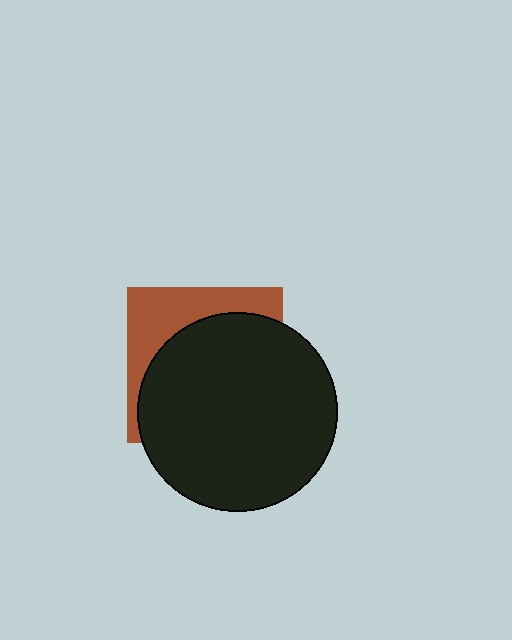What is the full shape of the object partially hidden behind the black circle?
The partially hidden object is a brown square.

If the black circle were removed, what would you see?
You would see the complete brown square.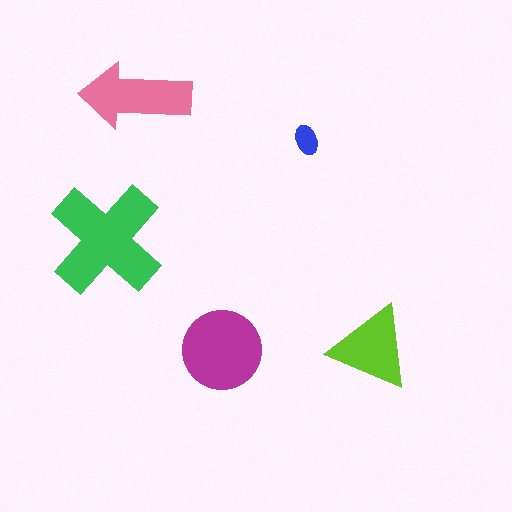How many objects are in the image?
There are 5 objects in the image.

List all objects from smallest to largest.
The blue ellipse, the lime triangle, the pink arrow, the magenta circle, the green cross.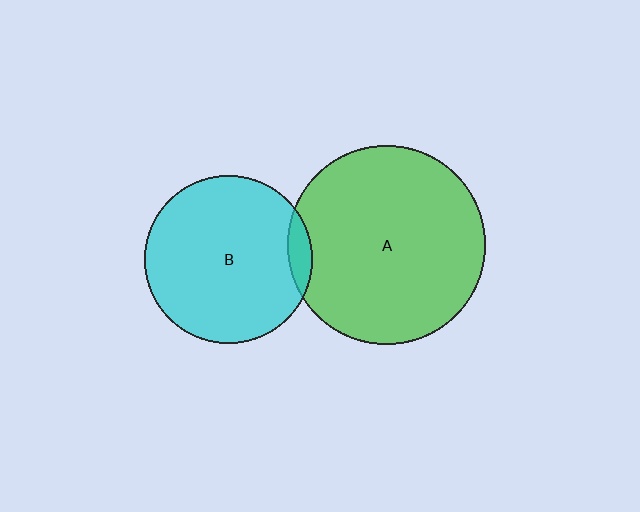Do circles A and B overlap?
Yes.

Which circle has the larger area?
Circle A (green).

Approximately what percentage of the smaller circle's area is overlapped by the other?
Approximately 5%.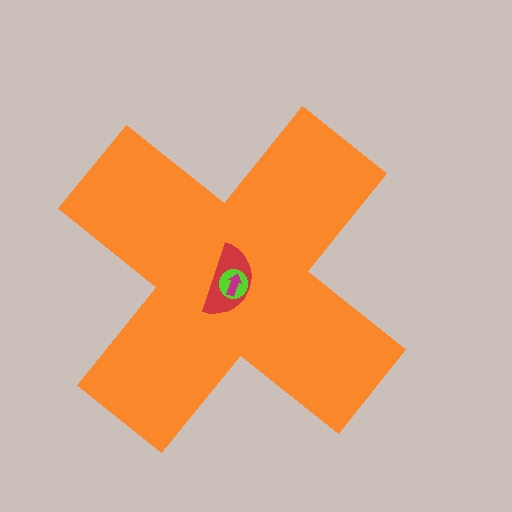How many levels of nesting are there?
4.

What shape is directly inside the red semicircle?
The lime circle.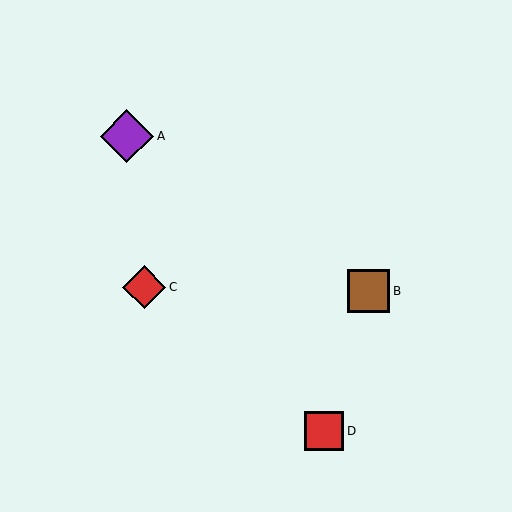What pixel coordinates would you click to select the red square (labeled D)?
Click at (324, 431) to select the red square D.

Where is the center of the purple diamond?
The center of the purple diamond is at (127, 136).